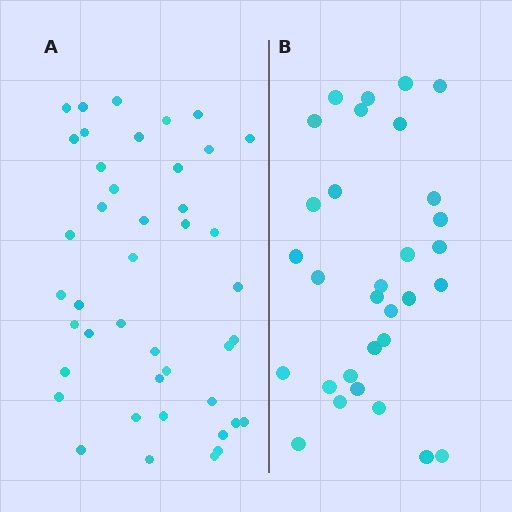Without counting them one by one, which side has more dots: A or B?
Region A (the left region) has more dots.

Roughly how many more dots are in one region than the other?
Region A has roughly 12 or so more dots than region B.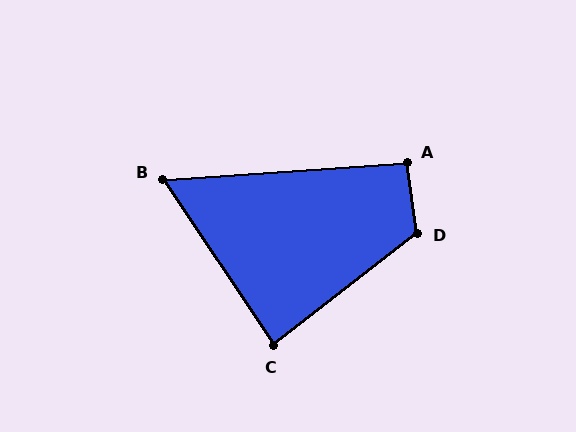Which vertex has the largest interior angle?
D, at approximately 120 degrees.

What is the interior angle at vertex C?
Approximately 86 degrees (approximately right).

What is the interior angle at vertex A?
Approximately 94 degrees (approximately right).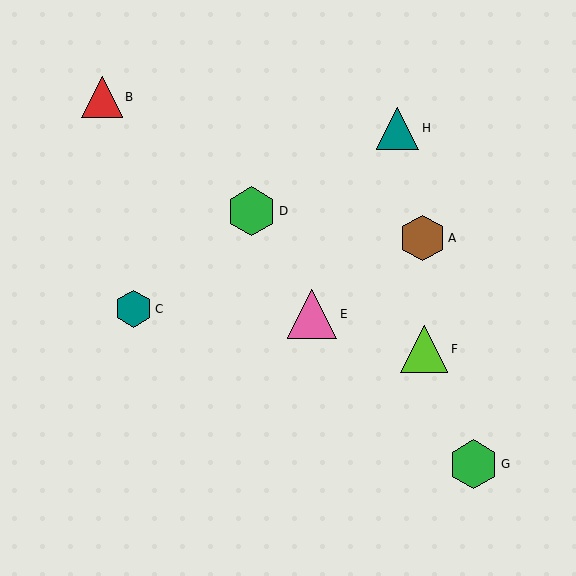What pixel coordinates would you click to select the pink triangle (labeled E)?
Click at (312, 314) to select the pink triangle E.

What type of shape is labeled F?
Shape F is a lime triangle.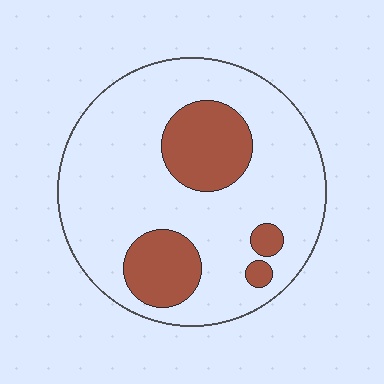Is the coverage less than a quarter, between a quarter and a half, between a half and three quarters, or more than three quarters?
Less than a quarter.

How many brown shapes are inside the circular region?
4.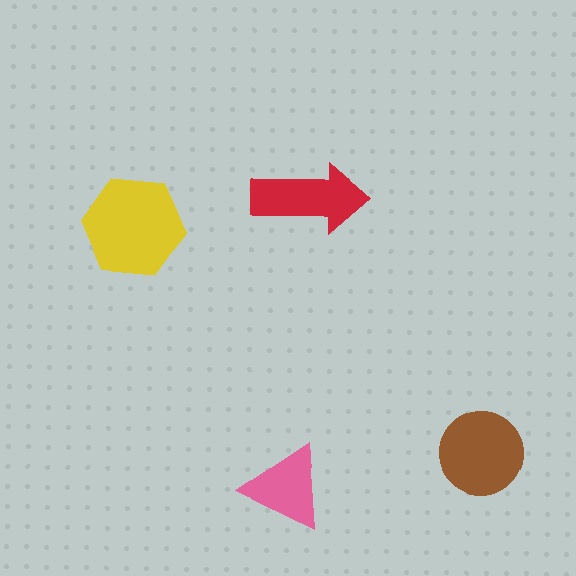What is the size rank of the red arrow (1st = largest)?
3rd.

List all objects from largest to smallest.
The yellow hexagon, the brown circle, the red arrow, the pink triangle.